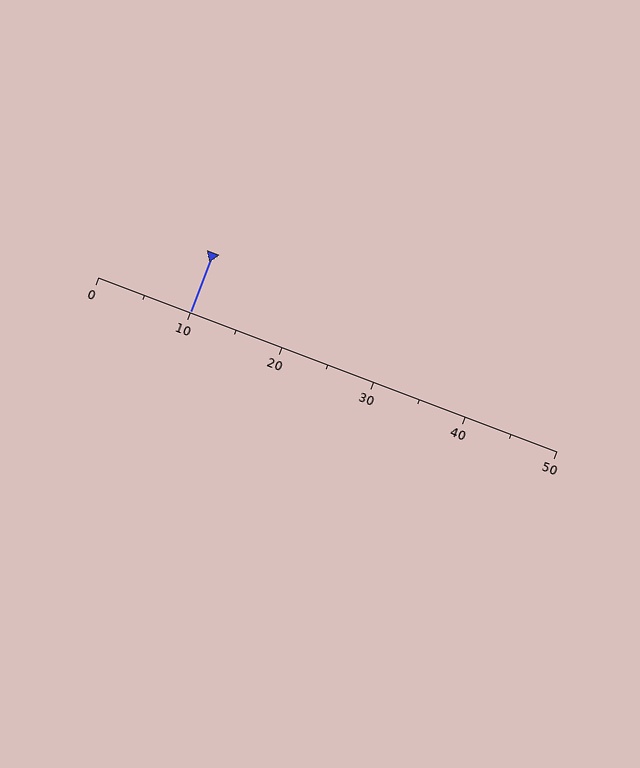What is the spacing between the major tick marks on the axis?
The major ticks are spaced 10 apart.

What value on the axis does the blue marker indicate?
The marker indicates approximately 10.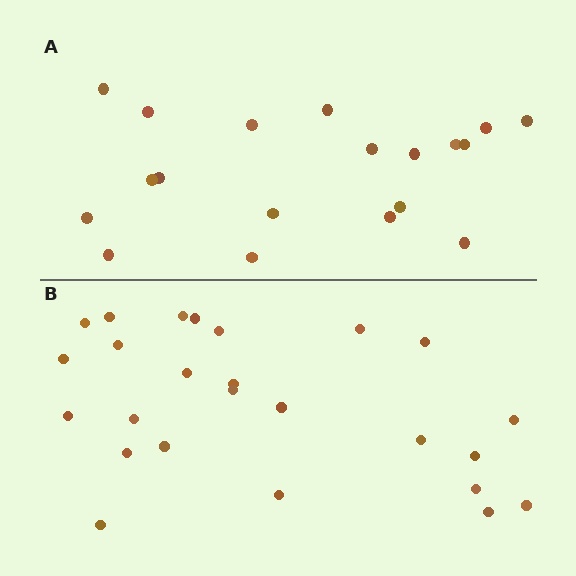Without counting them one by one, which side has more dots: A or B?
Region B (the bottom region) has more dots.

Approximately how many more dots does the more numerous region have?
Region B has about 6 more dots than region A.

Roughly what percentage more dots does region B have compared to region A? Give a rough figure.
About 30% more.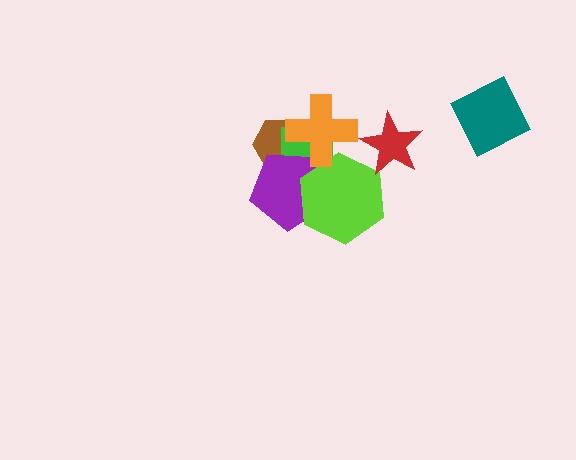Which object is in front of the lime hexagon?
The orange cross is in front of the lime hexagon.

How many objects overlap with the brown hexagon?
3 objects overlap with the brown hexagon.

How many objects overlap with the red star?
0 objects overlap with the red star.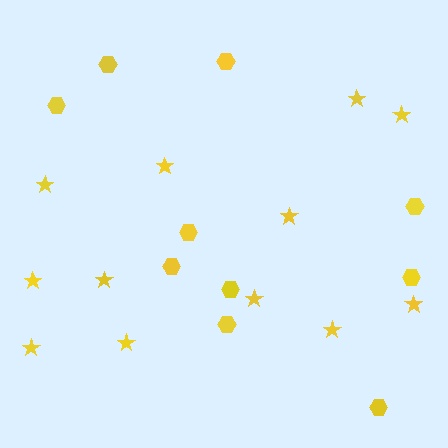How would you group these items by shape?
There are 2 groups: one group of stars (12) and one group of hexagons (10).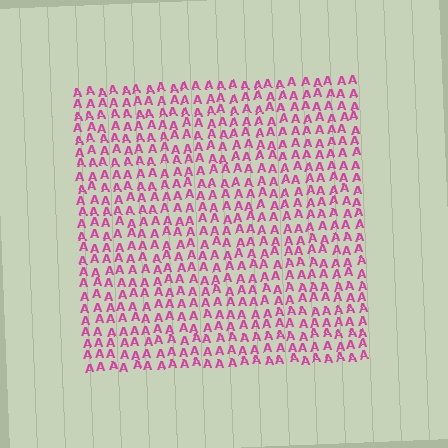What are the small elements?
The small elements are letter A's.